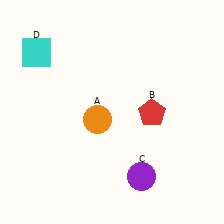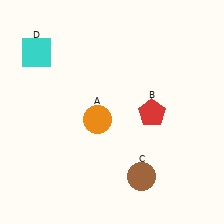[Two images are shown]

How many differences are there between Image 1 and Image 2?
There is 1 difference between the two images.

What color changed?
The circle (C) changed from purple in Image 1 to brown in Image 2.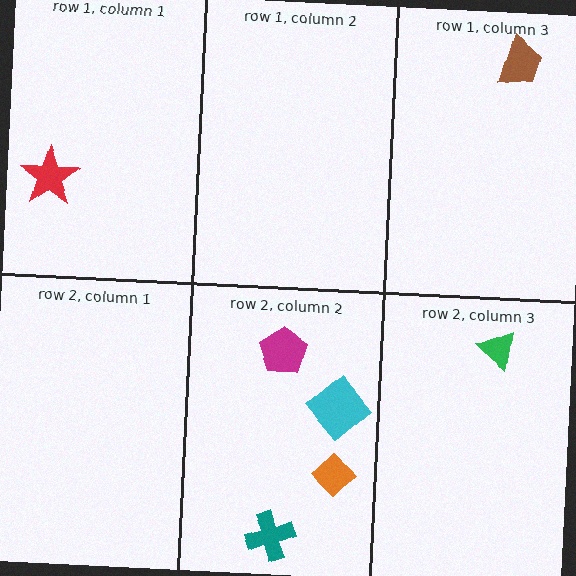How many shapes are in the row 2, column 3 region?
1.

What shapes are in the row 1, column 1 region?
The red star.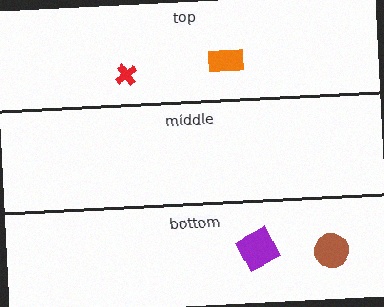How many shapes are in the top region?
2.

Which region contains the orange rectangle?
The top region.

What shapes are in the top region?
The red cross, the orange rectangle.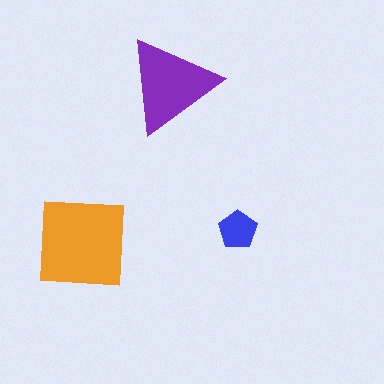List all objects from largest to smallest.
The orange square, the purple triangle, the blue pentagon.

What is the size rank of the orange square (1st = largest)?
1st.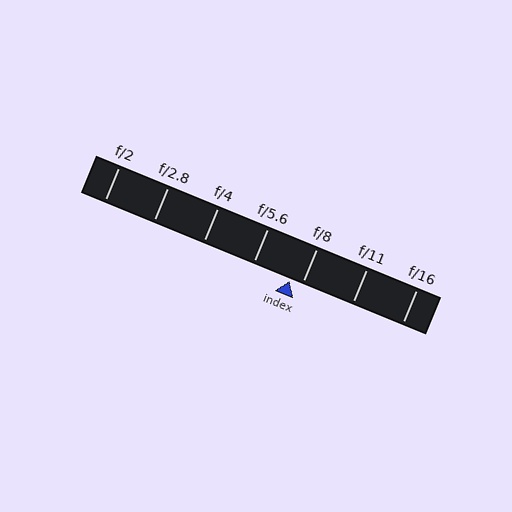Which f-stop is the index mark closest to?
The index mark is closest to f/8.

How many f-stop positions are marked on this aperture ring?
There are 7 f-stop positions marked.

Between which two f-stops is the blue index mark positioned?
The index mark is between f/5.6 and f/8.